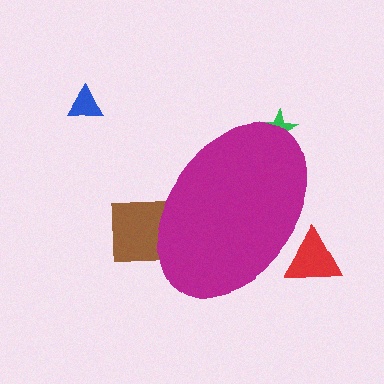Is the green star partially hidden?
Yes, the green star is partially hidden behind the magenta ellipse.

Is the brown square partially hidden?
Yes, the brown square is partially hidden behind the magenta ellipse.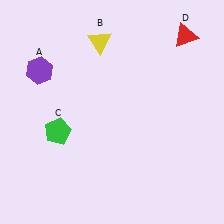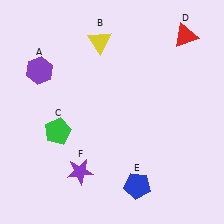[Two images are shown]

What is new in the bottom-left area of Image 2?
A purple star (F) was added in the bottom-left area of Image 2.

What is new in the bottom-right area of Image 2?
A blue pentagon (E) was added in the bottom-right area of Image 2.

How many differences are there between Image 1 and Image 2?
There are 2 differences between the two images.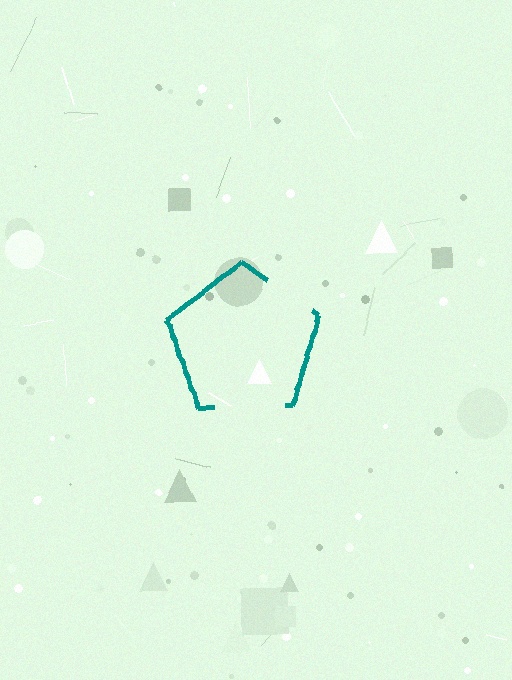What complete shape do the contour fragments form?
The contour fragments form a pentagon.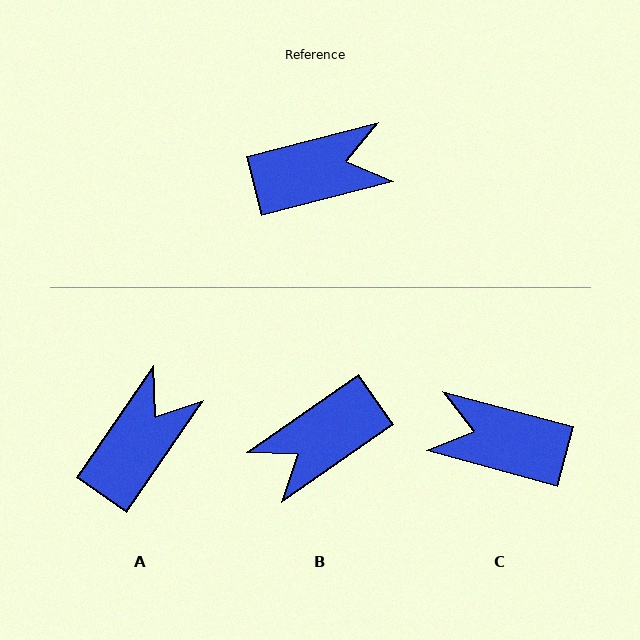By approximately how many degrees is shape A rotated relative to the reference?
Approximately 41 degrees counter-clockwise.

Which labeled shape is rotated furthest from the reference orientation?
B, about 160 degrees away.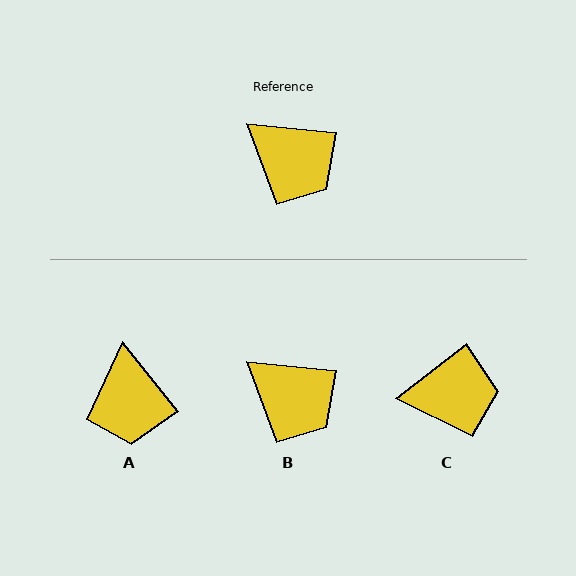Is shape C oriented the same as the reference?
No, it is off by about 44 degrees.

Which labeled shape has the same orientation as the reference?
B.